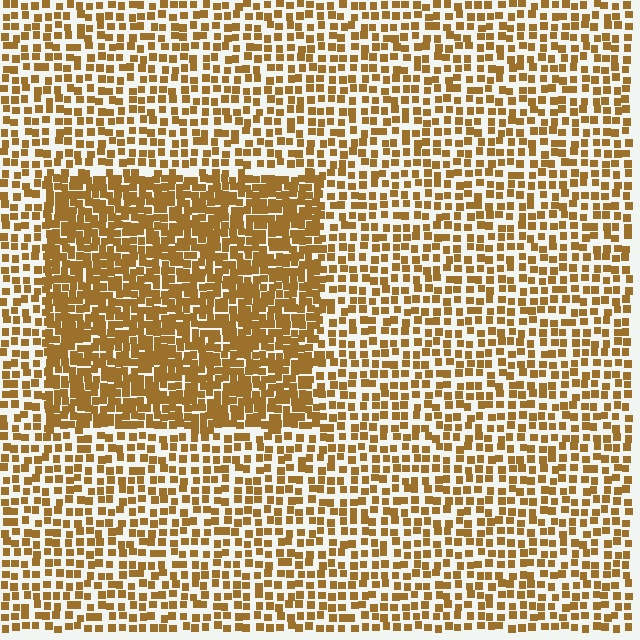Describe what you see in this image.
The image contains small brown elements arranged at two different densities. A rectangle-shaped region is visible where the elements are more densely packed than the surrounding area.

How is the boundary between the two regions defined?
The boundary is defined by a change in element density (approximately 1.9x ratio). All elements are the same color, size, and shape.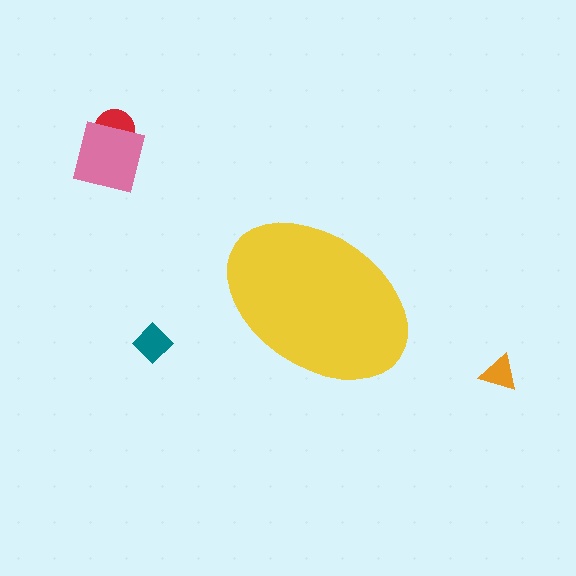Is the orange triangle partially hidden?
No, the orange triangle is fully visible.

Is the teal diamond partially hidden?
No, the teal diamond is fully visible.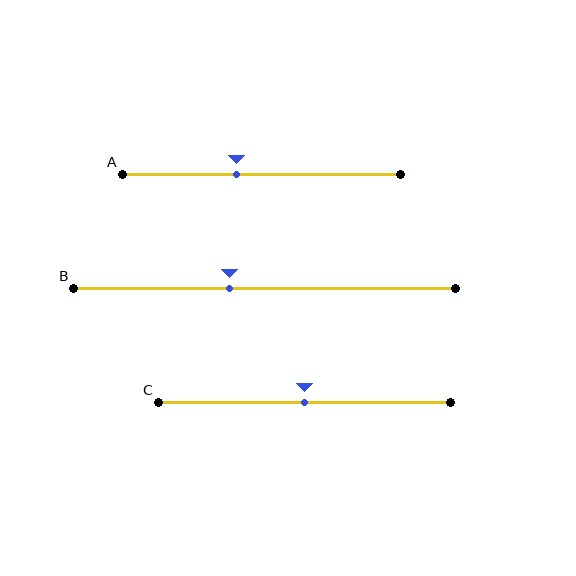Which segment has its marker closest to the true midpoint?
Segment C has its marker closest to the true midpoint.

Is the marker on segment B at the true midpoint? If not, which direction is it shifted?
No, the marker on segment B is shifted to the left by about 9% of the segment length.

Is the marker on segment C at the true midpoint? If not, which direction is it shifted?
Yes, the marker on segment C is at the true midpoint.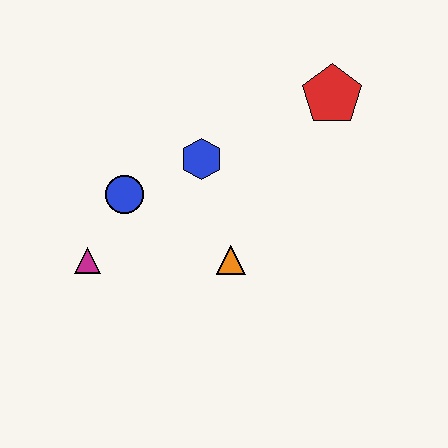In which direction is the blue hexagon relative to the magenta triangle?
The blue hexagon is to the right of the magenta triangle.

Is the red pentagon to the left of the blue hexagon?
No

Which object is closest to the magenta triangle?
The blue circle is closest to the magenta triangle.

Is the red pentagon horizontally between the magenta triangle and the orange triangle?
No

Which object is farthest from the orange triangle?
The red pentagon is farthest from the orange triangle.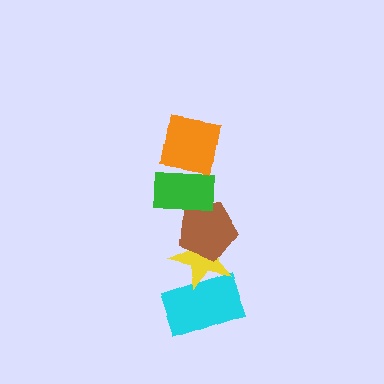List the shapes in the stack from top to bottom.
From top to bottom: the orange square, the green rectangle, the brown pentagon, the yellow star, the cyan rectangle.